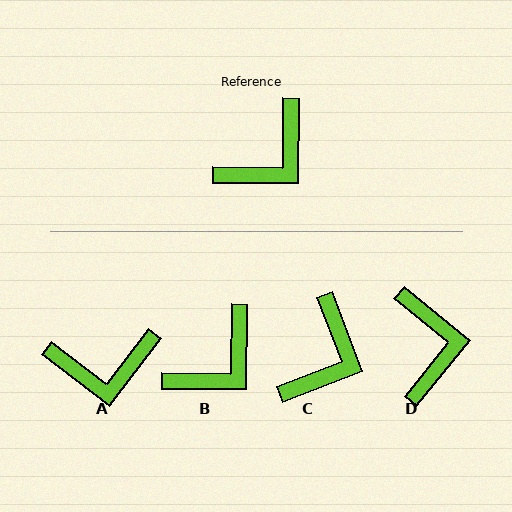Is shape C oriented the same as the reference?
No, it is off by about 22 degrees.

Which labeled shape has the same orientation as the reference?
B.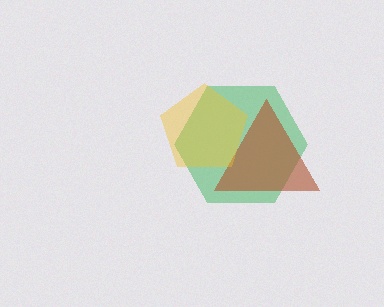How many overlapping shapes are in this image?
There are 3 overlapping shapes in the image.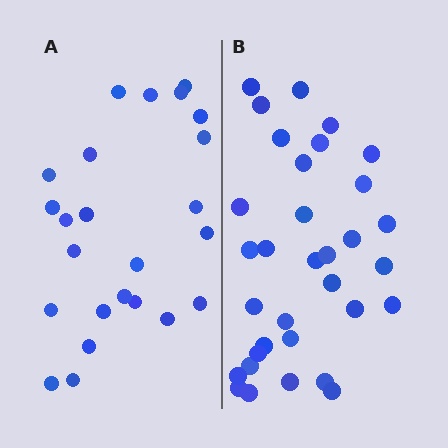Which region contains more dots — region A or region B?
Region B (the right region) has more dots.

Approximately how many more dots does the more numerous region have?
Region B has roughly 8 or so more dots than region A.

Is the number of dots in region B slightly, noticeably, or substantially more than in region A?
Region B has noticeably more, but not dramatically so. The ratio is roughly 1.4 to 1.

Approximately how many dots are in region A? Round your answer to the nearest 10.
About 20 dots. (The exact count is 24, which rounds to 20.)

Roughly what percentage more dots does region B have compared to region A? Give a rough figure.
About 40% more.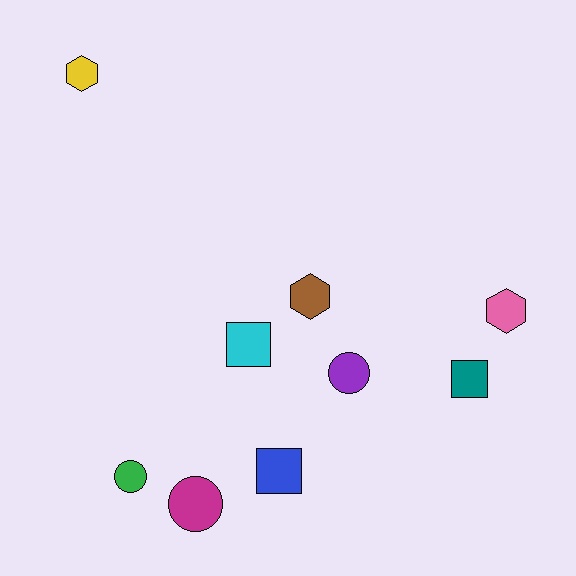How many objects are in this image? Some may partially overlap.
There are 9 objects.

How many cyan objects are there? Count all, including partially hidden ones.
There is 1 cyan object.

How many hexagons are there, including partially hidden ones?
There are 3 hexagons.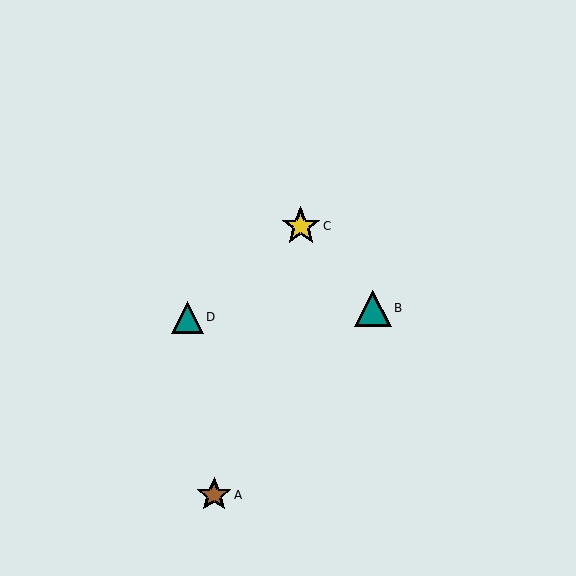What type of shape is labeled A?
Shape A is a brown star.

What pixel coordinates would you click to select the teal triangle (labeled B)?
Click at (373, 308) to select the teal triangle B.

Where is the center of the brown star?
The center of the brown star is at (214, 495).